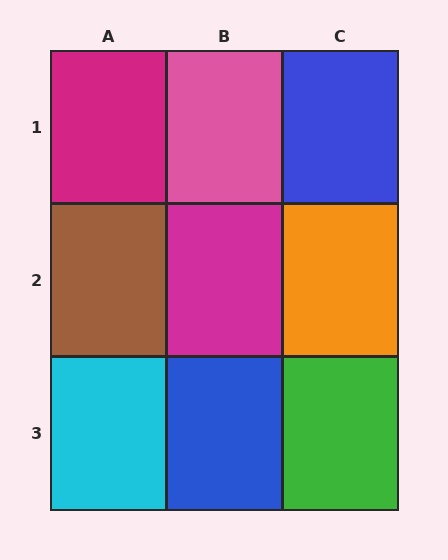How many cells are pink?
1 cell is pink.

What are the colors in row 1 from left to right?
Magenta, pink, blue.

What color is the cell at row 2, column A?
Brown.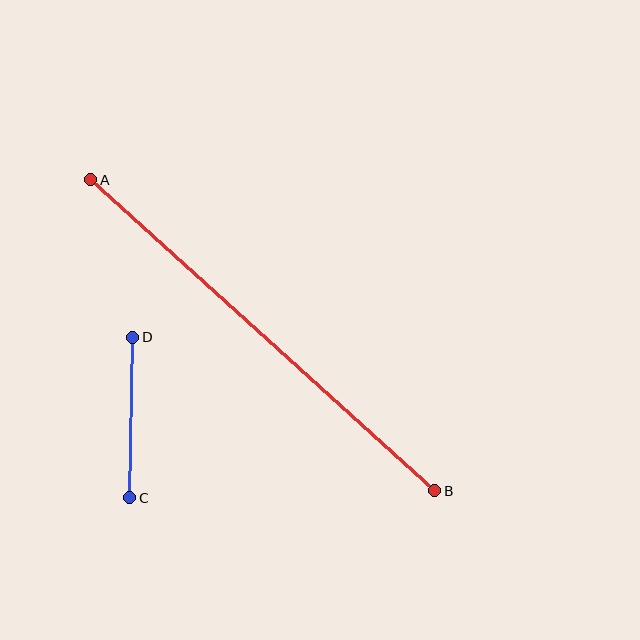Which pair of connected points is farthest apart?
Points A and B are farthest apart.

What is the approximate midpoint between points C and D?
The midpoint is at approximately (131, 418) pixels.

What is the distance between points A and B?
The distance is approximately 463 pixels.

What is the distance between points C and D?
The distance is approximately 160 pixels.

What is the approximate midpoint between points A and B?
The midpoint is at approximately (263, 335) pixels.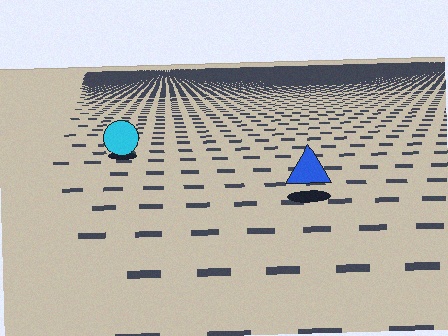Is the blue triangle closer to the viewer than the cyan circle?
Yes. The blue triangle is closer — you can tell from the texture gradient: the ground texture is coarser near it.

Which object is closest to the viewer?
The blue triangle is closest. The texture marks near it are larger and more spread out.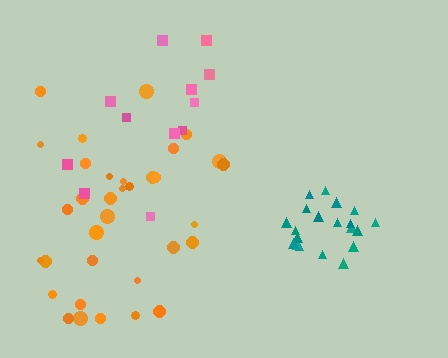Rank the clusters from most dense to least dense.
teal, orange, pink.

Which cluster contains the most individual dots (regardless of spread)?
Orange (34).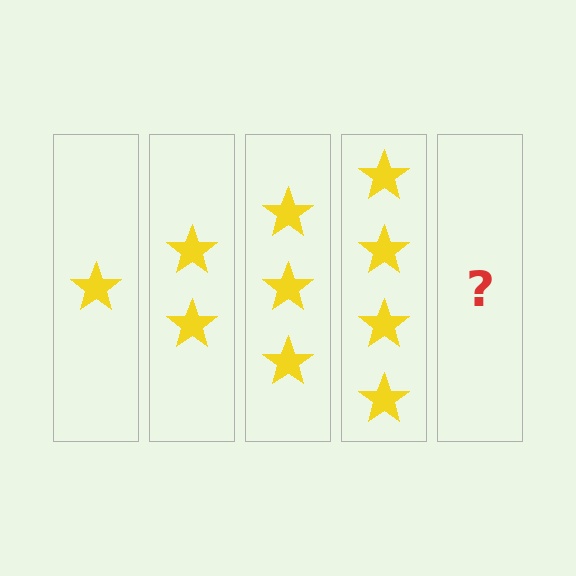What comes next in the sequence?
The next element should be 5 stars.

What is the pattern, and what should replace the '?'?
The pattern is that each step adds one more star. The '?' should be 5 stars.